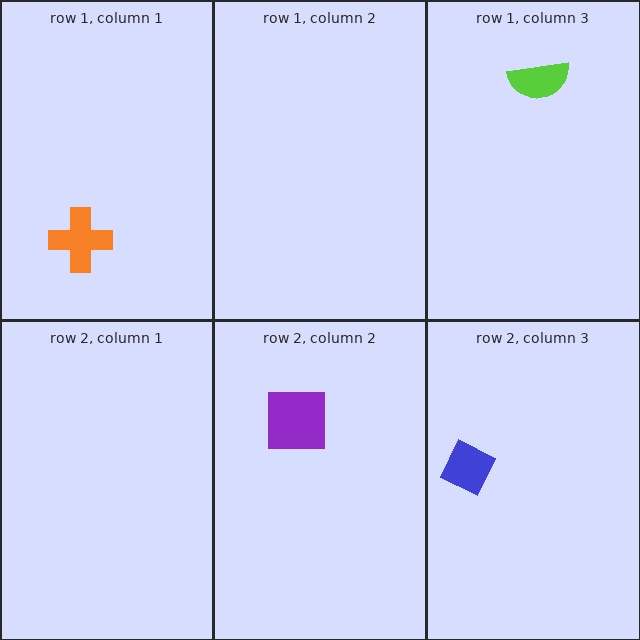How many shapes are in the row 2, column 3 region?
1.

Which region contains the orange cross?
The row 1, column 1 region.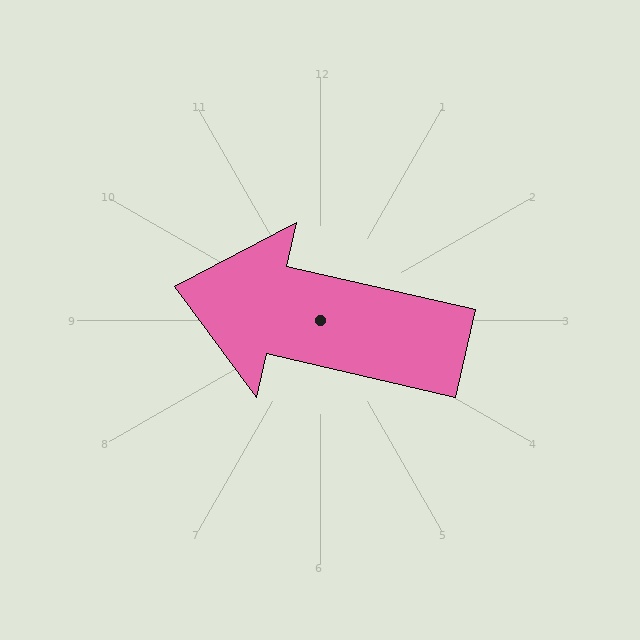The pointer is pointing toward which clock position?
Roughly 9 o'clock.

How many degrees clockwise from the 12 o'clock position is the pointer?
Approximately 283 degrees.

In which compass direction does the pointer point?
West.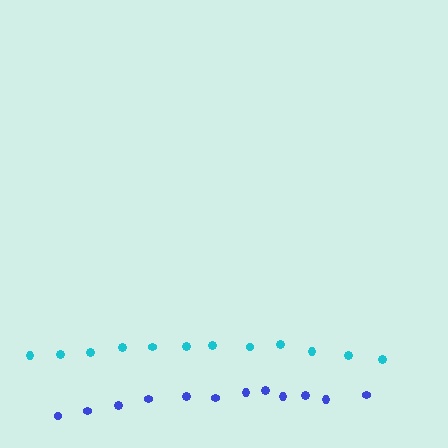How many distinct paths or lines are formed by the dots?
There are 2 distinct paths.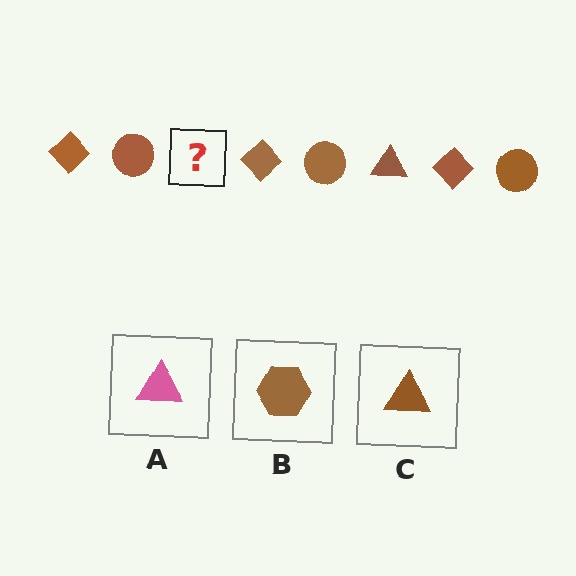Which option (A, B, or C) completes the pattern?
C.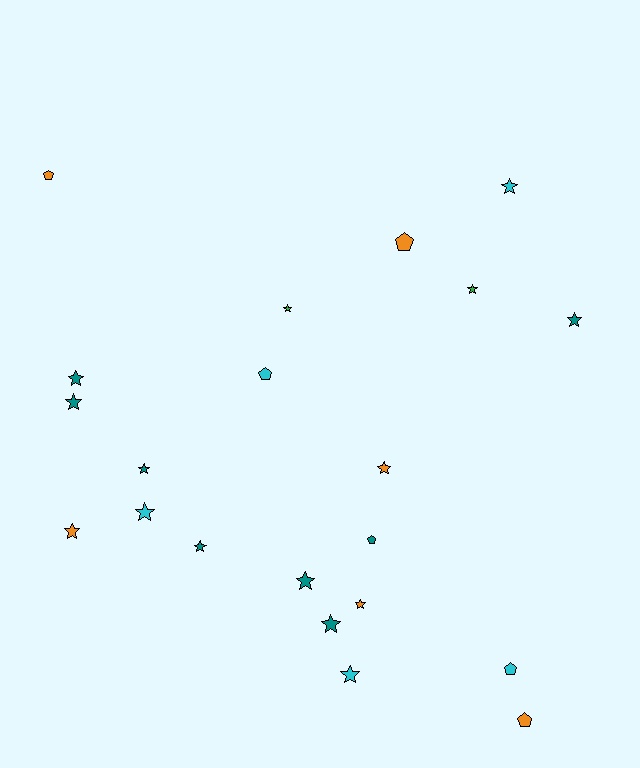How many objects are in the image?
There are 21 objects.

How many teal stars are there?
There are 7 teal stars.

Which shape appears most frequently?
Star, with 15 objects.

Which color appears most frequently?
Teal, with 8 objects.